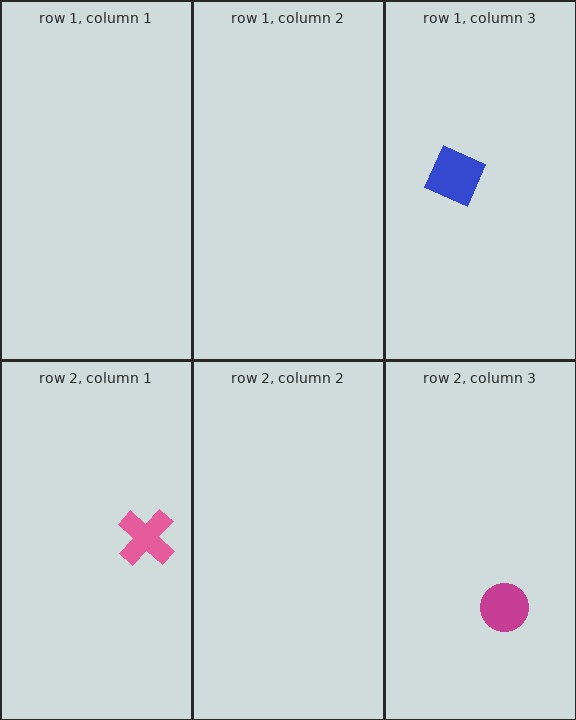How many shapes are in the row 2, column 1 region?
1.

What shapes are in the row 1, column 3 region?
The blue square.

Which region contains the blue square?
The row 1, column 3 region.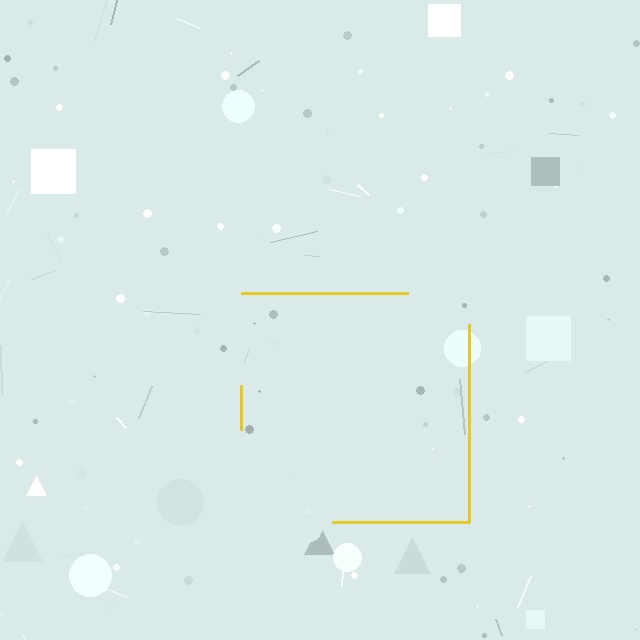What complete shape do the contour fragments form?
The contour fragments form a square.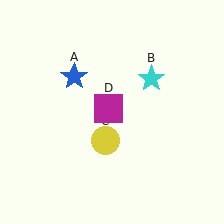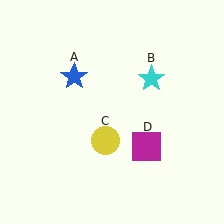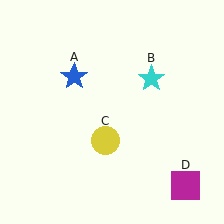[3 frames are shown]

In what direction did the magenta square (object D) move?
The magenta square (object D) moved down and to the right.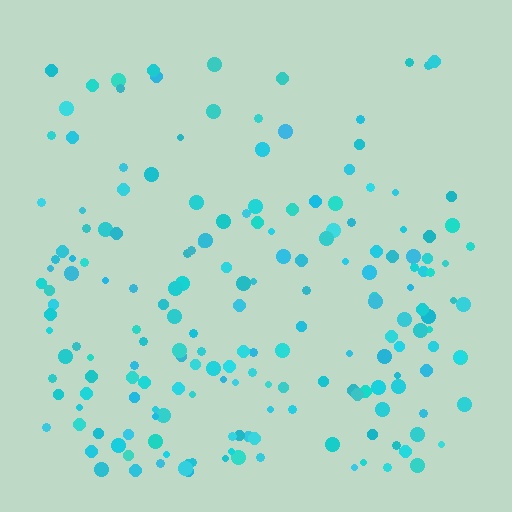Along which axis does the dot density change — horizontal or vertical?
Vertical.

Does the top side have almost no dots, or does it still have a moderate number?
Still a moderate number, just noticeably fewer than the bottom.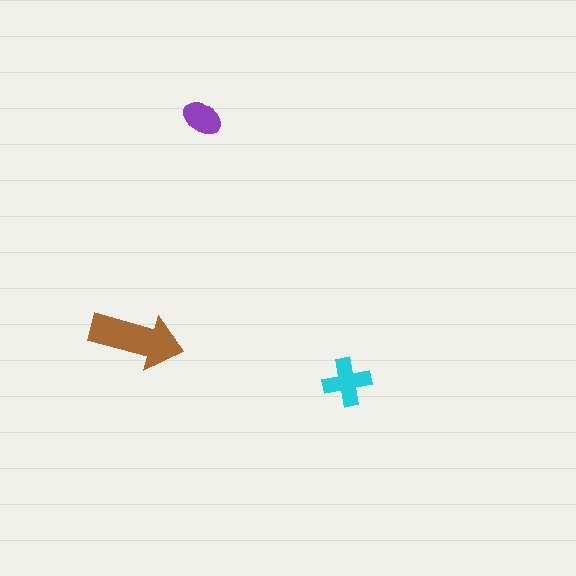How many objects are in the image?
There are 3 objects in the image.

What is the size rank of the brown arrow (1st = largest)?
1st.